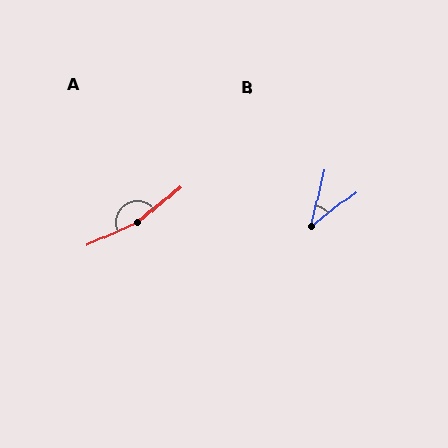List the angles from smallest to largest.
B (39°), A (164°).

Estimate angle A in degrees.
Approximately 164 degrees.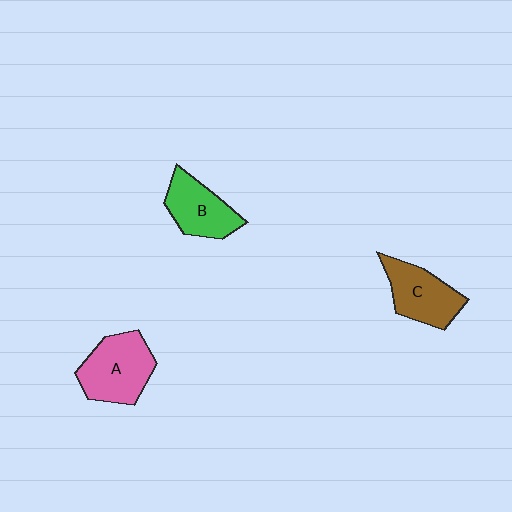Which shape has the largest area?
Shape A (pink).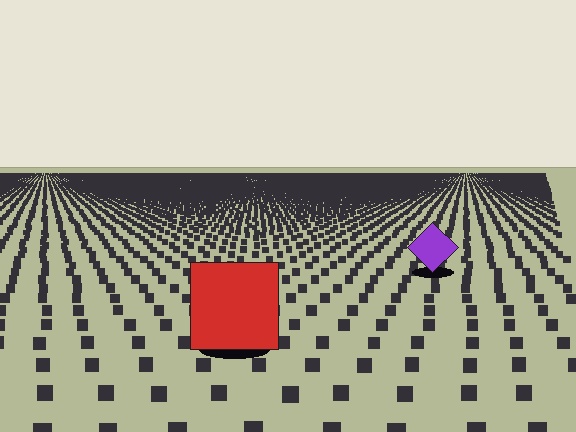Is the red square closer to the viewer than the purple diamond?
Yes. The red square is closer — you can tell from the texture gradient: the ground texture is coarser near it.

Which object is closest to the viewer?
The red square is closest. The texture marks near it are larger and more spread out.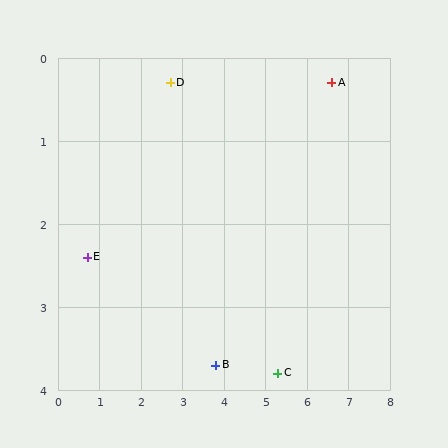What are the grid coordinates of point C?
Point C is at approximately (5.3, 3.8).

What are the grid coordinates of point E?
Point E is at approximately (0.7, 2.4).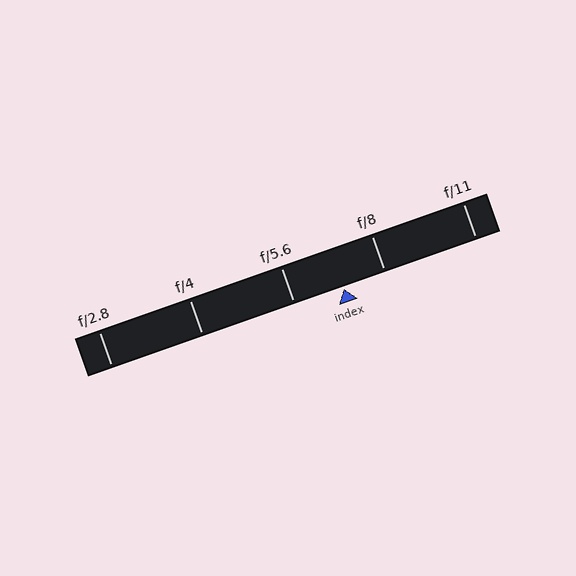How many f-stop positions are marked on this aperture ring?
There are 5 f-stop positions marked.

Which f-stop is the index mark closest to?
The index mark is closest to f/8.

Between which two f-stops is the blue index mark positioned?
The index mark is between f/5.6 and f/8.